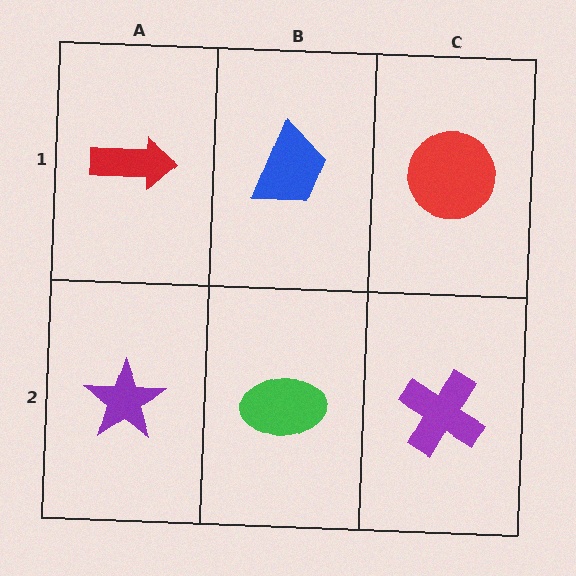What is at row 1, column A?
A red arrow.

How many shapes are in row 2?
3 shapes.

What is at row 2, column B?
A green ellipse.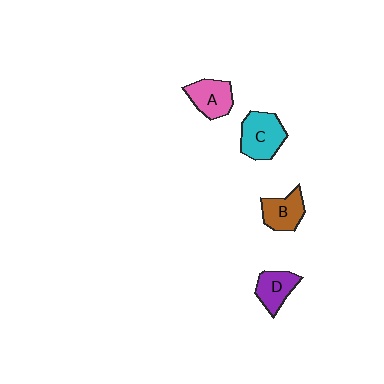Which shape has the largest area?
Shape C (cyan).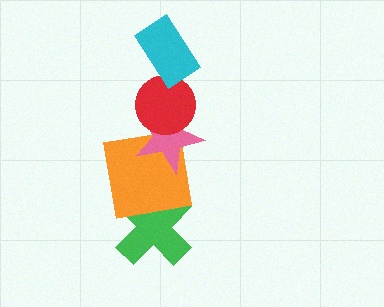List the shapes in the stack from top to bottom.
From top to bottom: the cyan rectangle, the red circle, the pink star, the orange square, the green cross.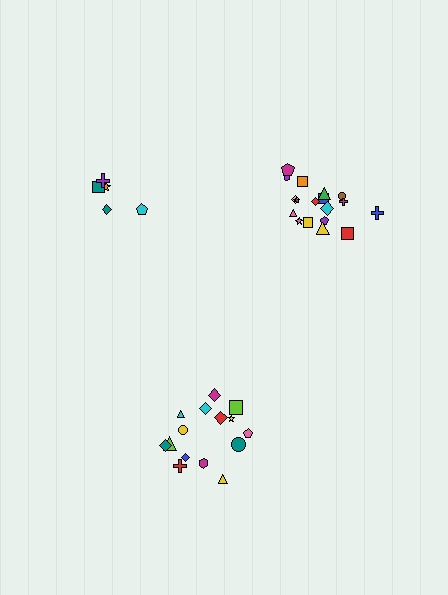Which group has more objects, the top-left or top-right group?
The top-right group.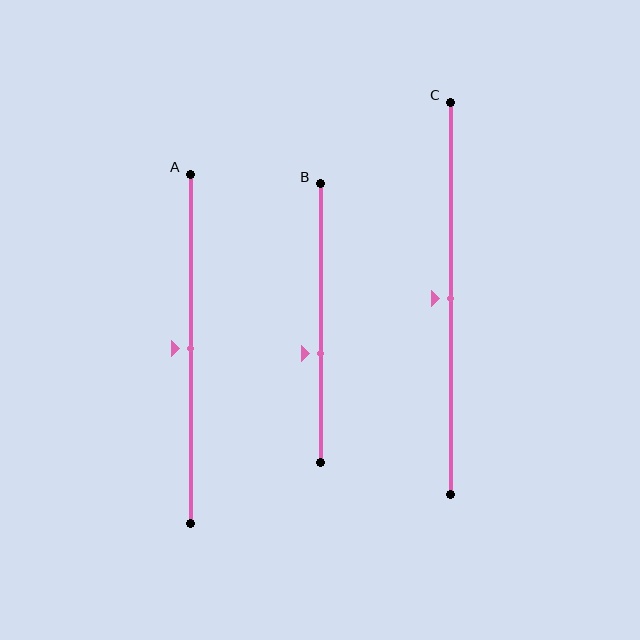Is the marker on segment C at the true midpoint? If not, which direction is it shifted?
Yes, the marker on segment C is at the true midpoint.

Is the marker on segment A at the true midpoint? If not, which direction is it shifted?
Yes, the marker on segment A is at the true midpoint.